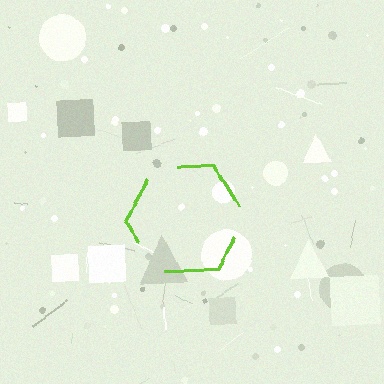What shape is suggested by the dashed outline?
The dashed outline suggests a hexagon.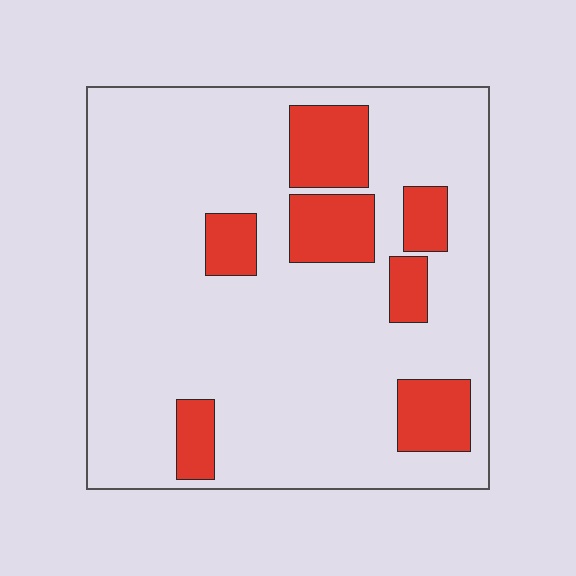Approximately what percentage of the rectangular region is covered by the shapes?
Approximately 20%.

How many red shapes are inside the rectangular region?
7.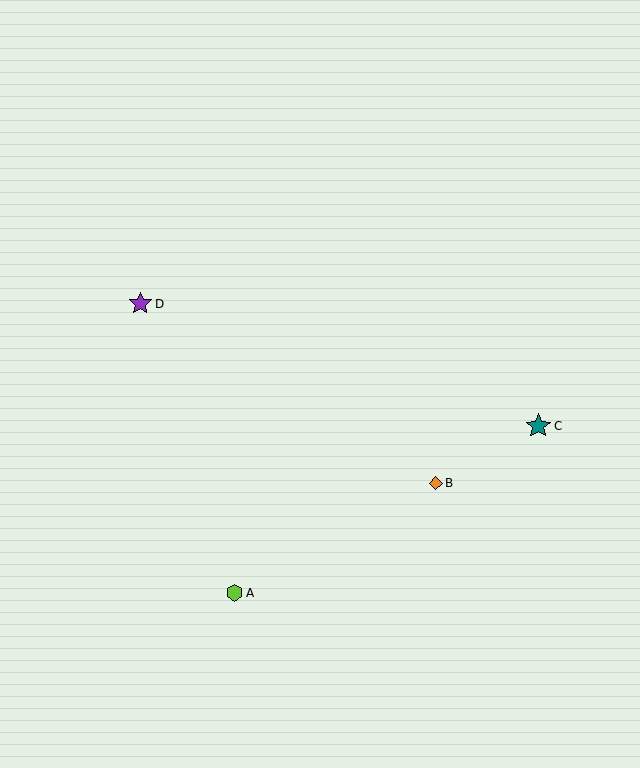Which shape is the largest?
The teal star (labeled C) is the largest.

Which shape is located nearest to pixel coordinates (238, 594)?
The lime hexagon (labeled A) at (234, 593) is nearest to that location.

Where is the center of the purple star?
The center of the purple star is at (140, 304).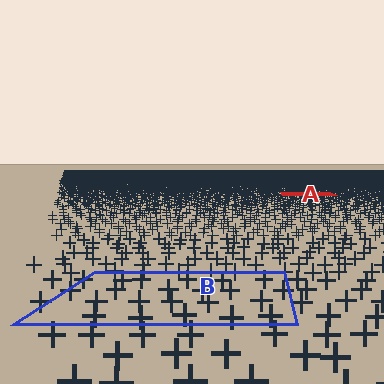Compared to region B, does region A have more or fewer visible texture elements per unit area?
Region A has more texture elements per unit area — they are packed more densely because it is farther away.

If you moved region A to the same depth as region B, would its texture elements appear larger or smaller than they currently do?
They would appear larger. At a closer depth, the same texture elements are projected at a bigger on-screen size.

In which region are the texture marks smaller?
The texture marks are smaller in region A, because it is farther away.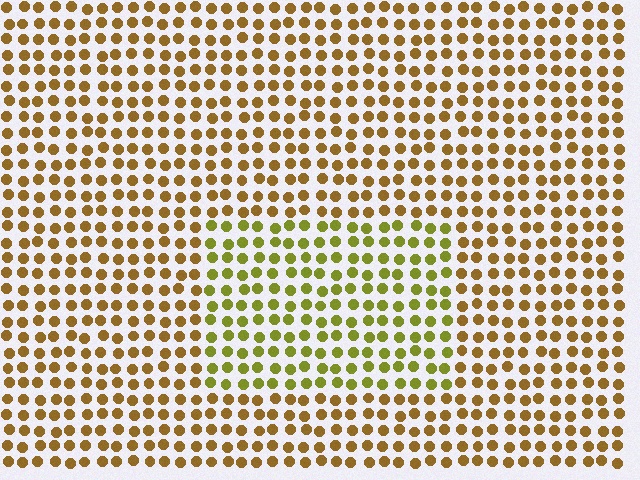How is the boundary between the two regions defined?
The boundary is defined purely by a slight shift in hue (about 33 degrees). Spacing, size, and orientation are identical on both sides.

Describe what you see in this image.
The image is filled with small brown elements in a uniform arrangement. A rectangle-shaped region is visible where the elements are tinted to a slightly different hue, forming a subtle color boundary.